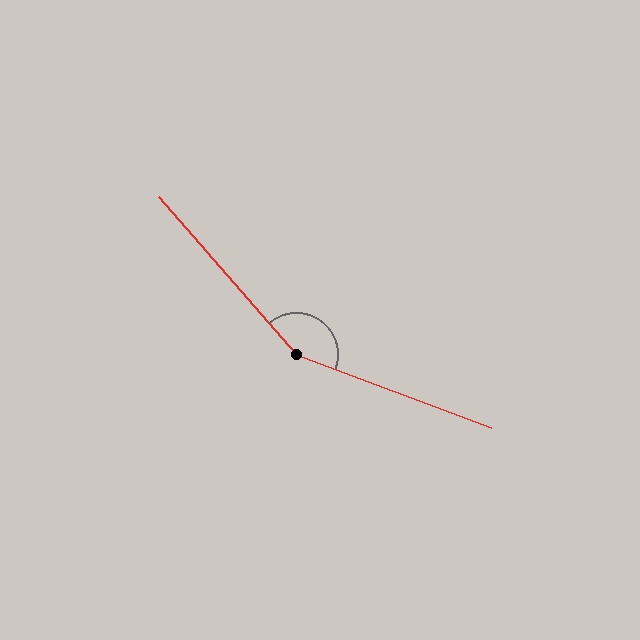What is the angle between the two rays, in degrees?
Approximately 152 degrees.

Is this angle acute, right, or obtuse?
It is obtuse.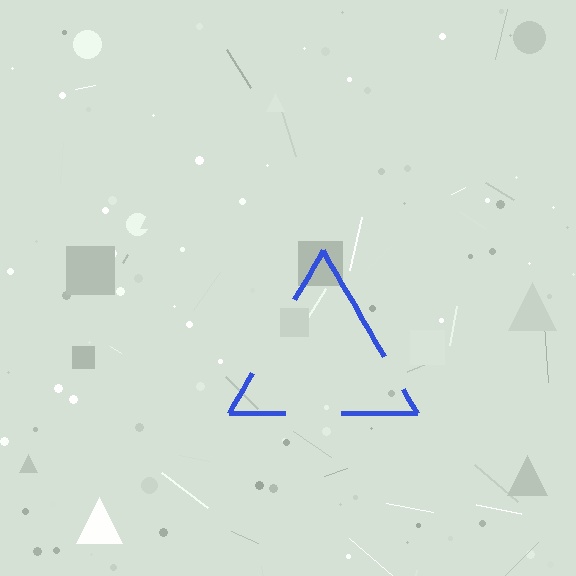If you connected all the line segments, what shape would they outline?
They would outline a triangle.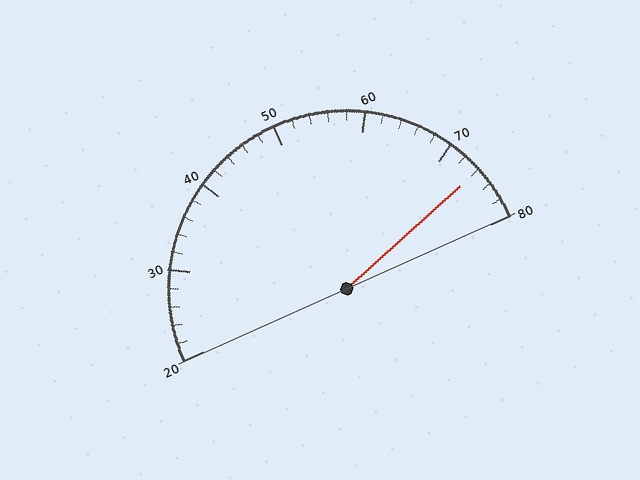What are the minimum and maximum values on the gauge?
The gauge ranges from 20 to 80.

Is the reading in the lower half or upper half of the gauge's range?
The reading is in the upper half of the range (20 to 80).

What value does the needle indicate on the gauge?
The needle indicates approximately 74.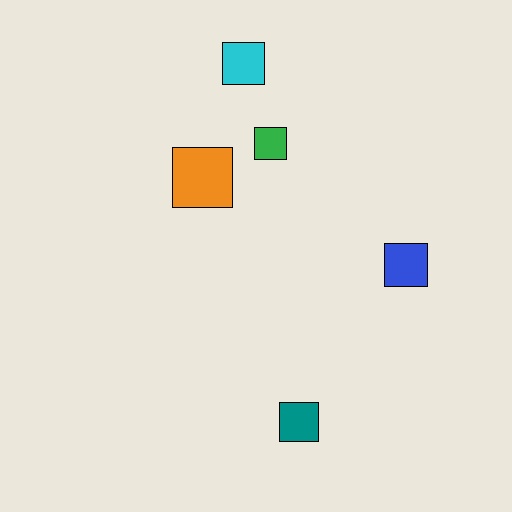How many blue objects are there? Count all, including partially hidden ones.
There is 1 blue object.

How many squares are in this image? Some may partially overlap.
There are 5 squares.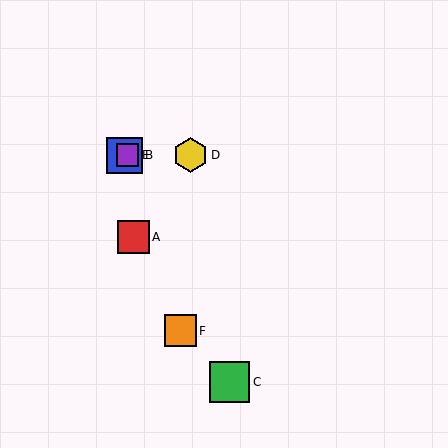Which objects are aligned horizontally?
Objects B, D, E are aligned horizontally.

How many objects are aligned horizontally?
3 objects (B, D, E) are aligned horizontally.